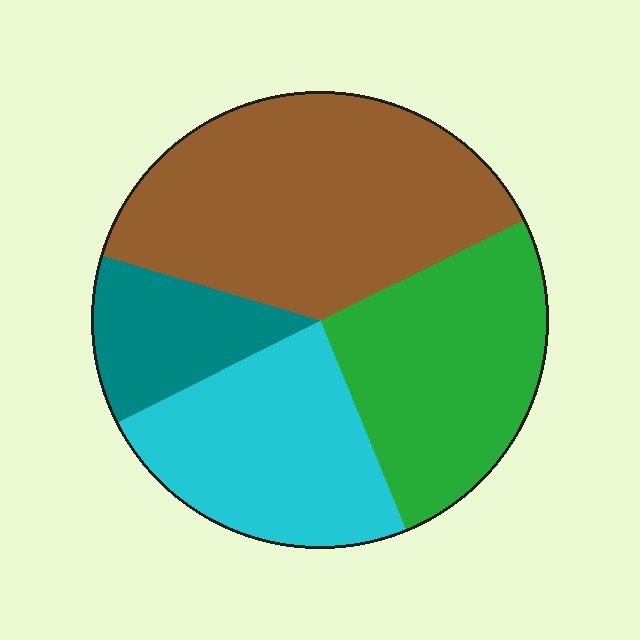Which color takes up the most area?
Brown, at roughly 40%.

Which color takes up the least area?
Teal, at roughly 10%.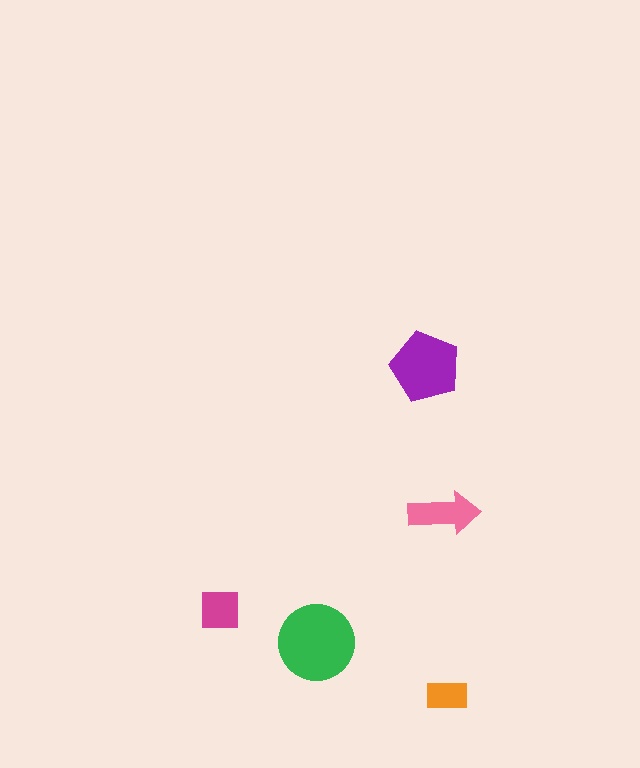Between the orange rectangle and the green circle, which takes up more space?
The green circle.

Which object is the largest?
The green circle.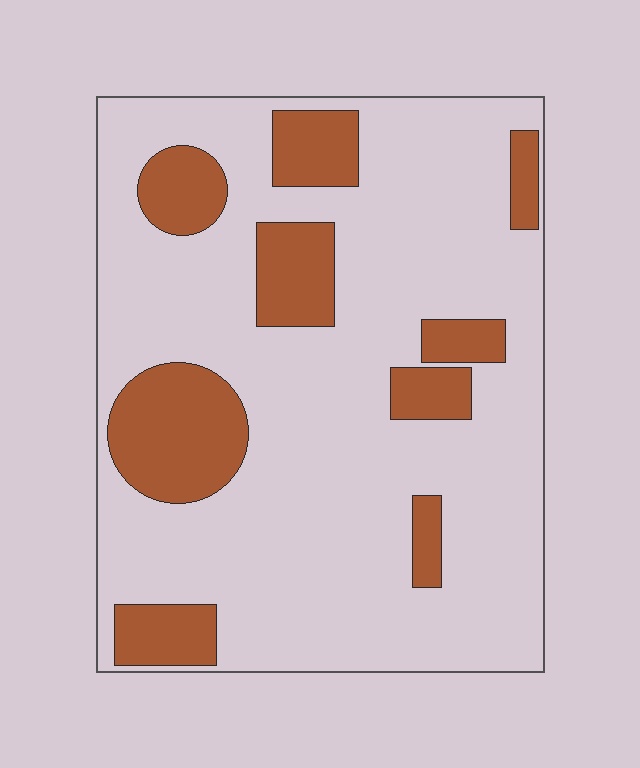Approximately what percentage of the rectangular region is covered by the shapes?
Approximately 20%.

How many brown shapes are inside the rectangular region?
9.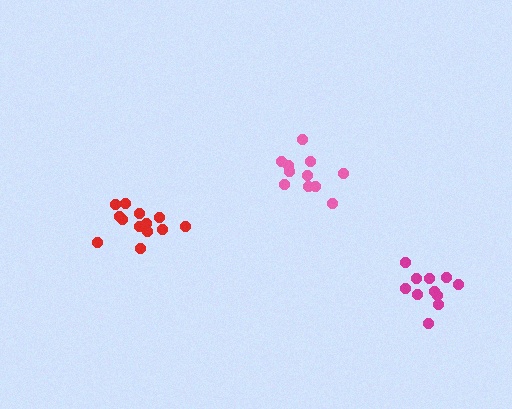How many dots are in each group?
Group 1: 11 dots, Group 2: 13 dots, Group 3: 11 dots (35 total).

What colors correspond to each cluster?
The clusters are colored: magenta, red, pink.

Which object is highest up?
The pink cluster is topmost.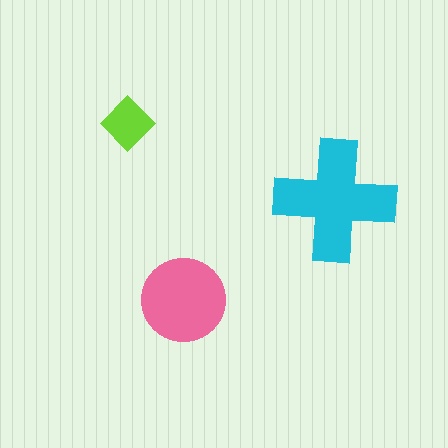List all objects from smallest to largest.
The lime diamond, the pink circle, the cyan cross.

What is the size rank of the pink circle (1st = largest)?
2nd.